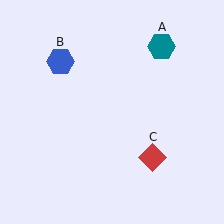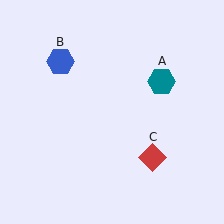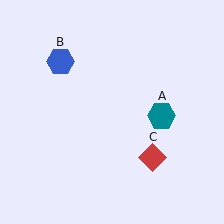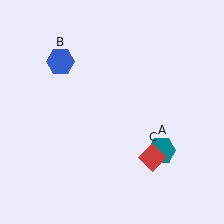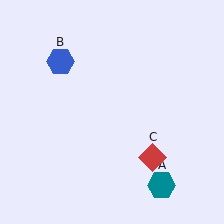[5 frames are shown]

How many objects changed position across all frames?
1 object changed position: teal hexagon (object A).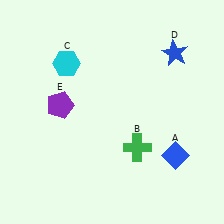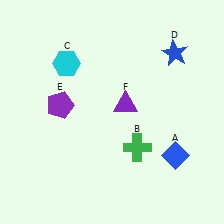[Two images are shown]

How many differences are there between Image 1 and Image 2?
There is 1 difference between the two images.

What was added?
A purple triangle (F) was added in Image 2.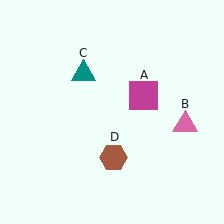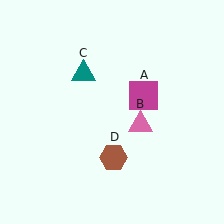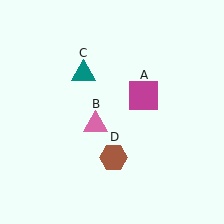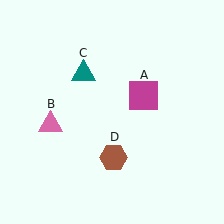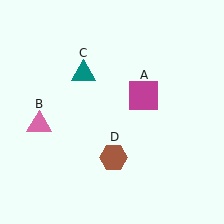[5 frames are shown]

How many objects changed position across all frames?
1 object changed position: pink triangle (object B).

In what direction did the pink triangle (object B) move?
The pink triangle (object B) moved left.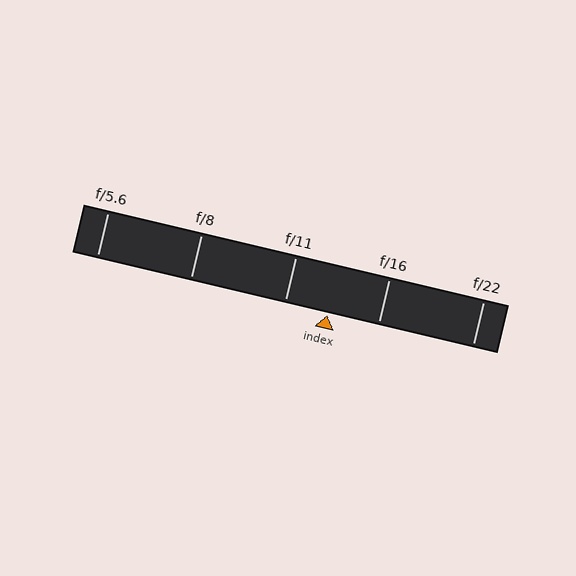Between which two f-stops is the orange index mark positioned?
The index mark is between f/11 and f/16.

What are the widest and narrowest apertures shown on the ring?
The widest aperture shown is f/5.6 and the narrowest is f/22.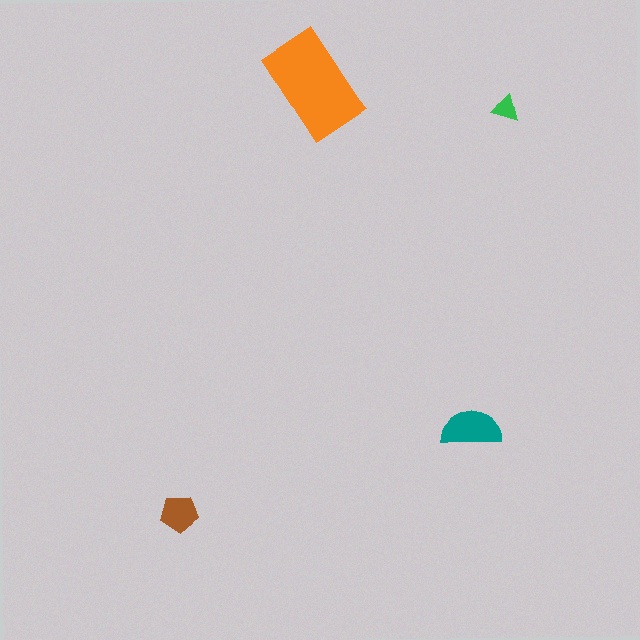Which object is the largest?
The orange rectangle.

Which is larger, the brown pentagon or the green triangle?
The brown pentagon.